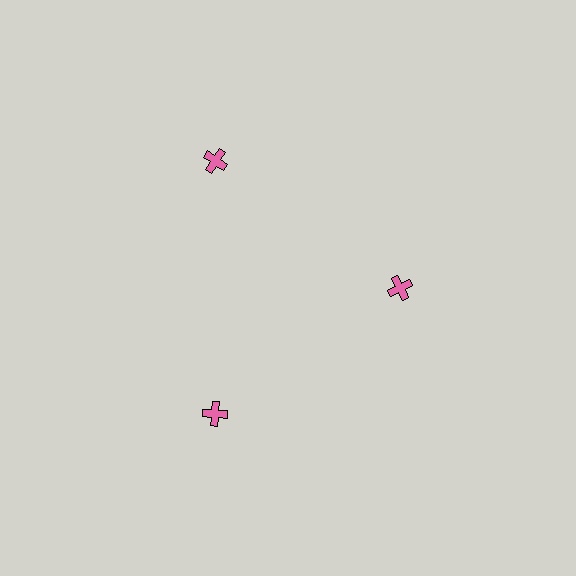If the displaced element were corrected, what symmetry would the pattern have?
It would have 3-fold rotational symmetry — the pattern would map onto itself every 120 degrees.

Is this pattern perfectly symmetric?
No. The 3 pink crosses are arranged in a ring, but one element near the 3 o'clock position is pulled inward toward the center, breaking the 3-fold rotational symmetry.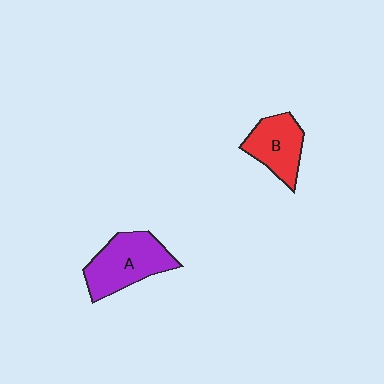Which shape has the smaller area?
Shape B (red).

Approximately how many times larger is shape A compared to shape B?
Approximately 1.3 times.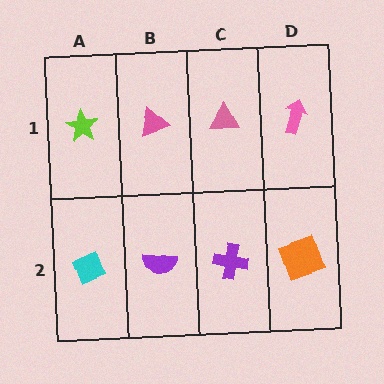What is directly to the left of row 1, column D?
A pink triangle.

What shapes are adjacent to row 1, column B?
A purple semicircle (row 2, column B), a lime star (row 1, column A), a pink triangle (row 1, column C).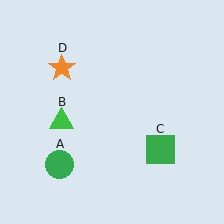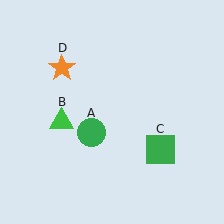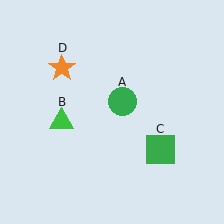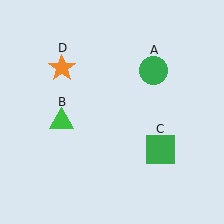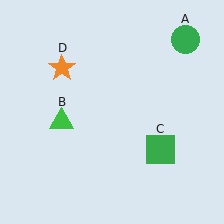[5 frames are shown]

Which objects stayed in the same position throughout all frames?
Green triangle (object B) and green square (object C) and orange star (object D) remained stationary.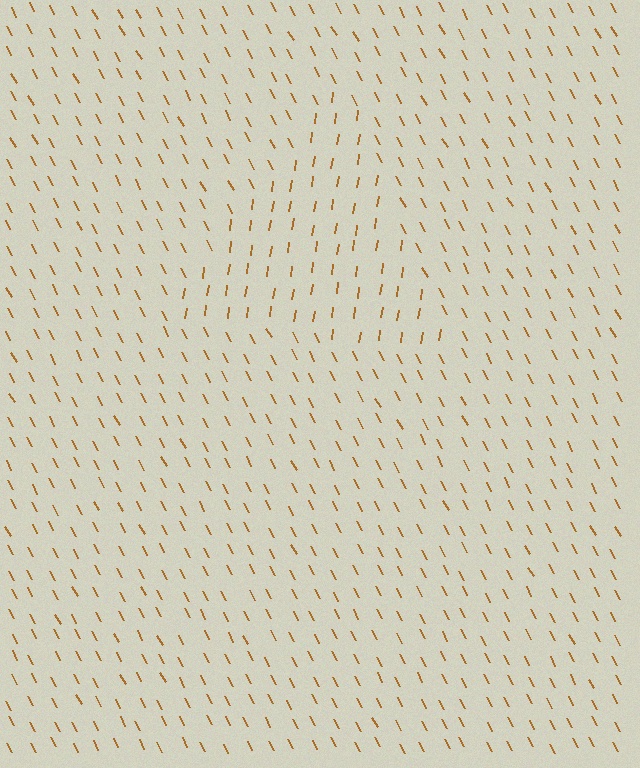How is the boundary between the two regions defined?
The boundary is defined purely by a change in line orientation (approximately 36 degrees difference). All lines are the same color and thickness.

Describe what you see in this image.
The image is filled with small brown line segments. A triangle region in the image has lines oriented differently from the surrounding lines, creating a visible texture boundary.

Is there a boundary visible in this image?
Yes, there is a texture boundary formed by a change in line orientation.